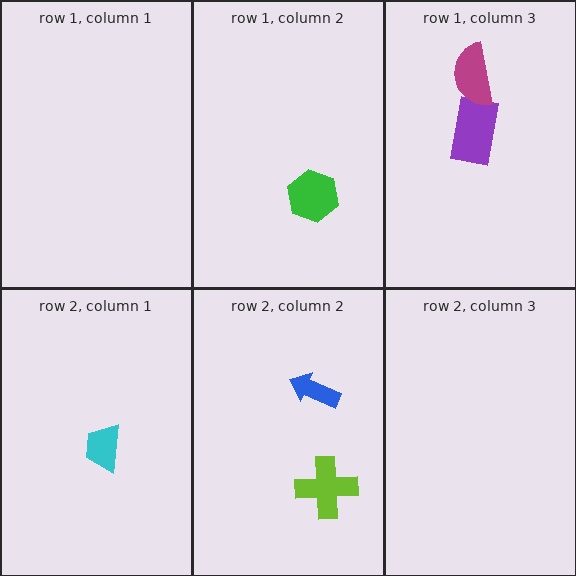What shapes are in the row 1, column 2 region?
The green hexagon.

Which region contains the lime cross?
The row 2, column 2 region.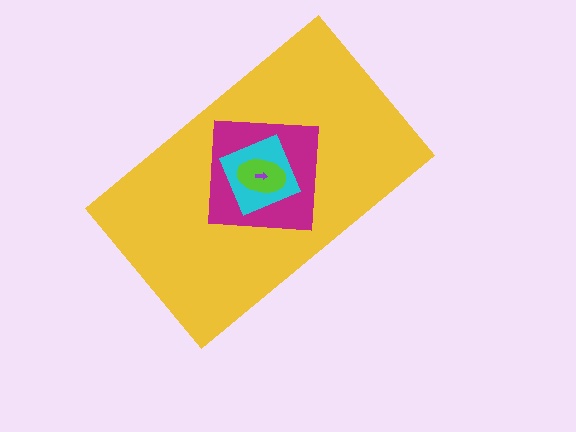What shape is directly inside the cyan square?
The lime ellipse.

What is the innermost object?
The purple arrow.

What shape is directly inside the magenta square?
The cyan square.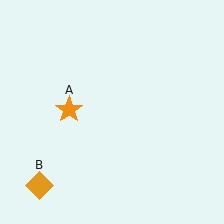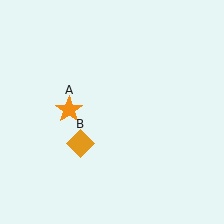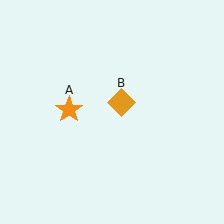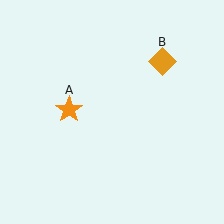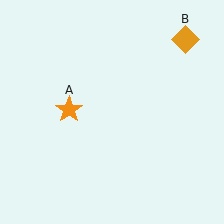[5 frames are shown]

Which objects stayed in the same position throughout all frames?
Orange star (object A) remained stationary.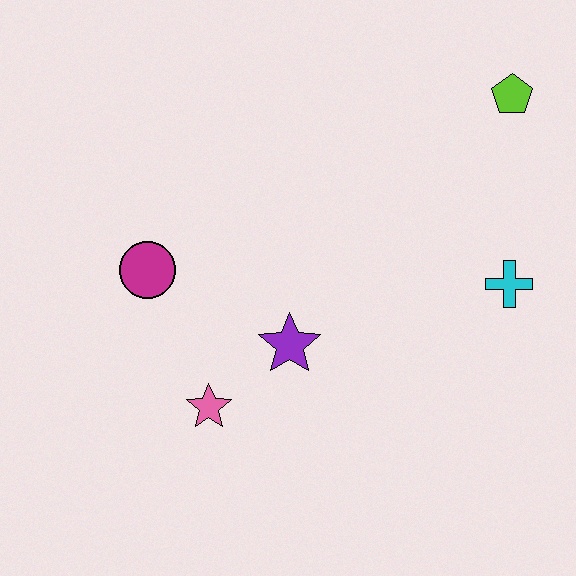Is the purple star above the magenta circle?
No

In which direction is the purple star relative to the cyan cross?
The purple star is to the left of the cyan cross.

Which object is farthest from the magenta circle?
The lime pentagon is farthest from the magenta circle.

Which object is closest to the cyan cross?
The lime pentagon is closest to the cyan cross.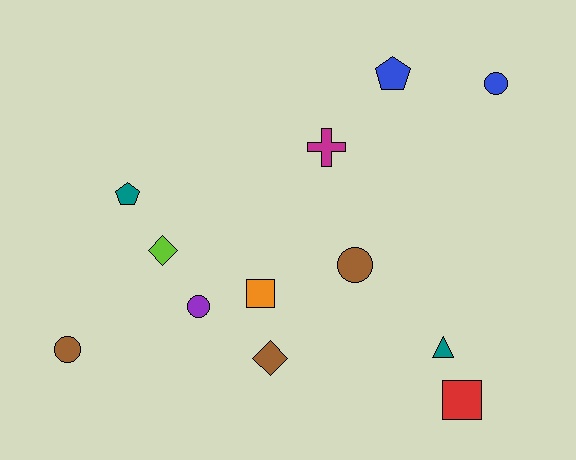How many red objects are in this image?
There is 1 red object.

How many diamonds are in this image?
There are 2 diamonds.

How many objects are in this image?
There are 12 objects.